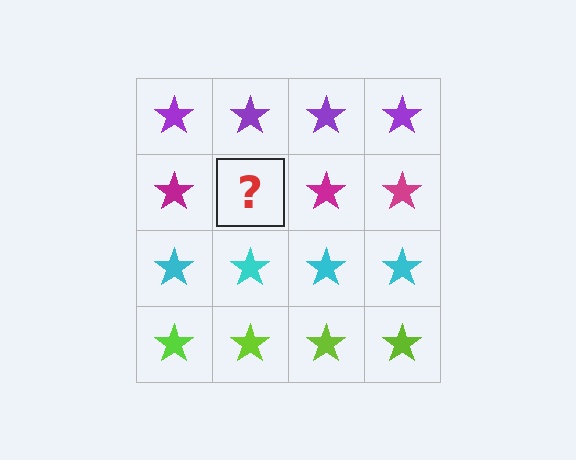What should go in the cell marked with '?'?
The missing cell should contain a magenta star.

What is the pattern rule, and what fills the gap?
The rule is that each row has a consistent color. The gap should be filled with a magenta star.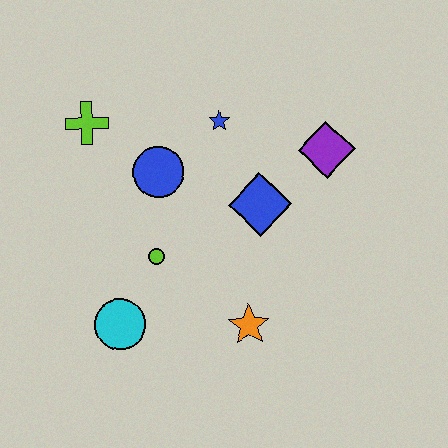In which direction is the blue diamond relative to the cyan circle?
The blue diamond is to the right of the cyan circle.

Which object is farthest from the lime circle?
The purple diamond is farthest from the lime circle.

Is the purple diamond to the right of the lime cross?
Yes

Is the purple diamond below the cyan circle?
No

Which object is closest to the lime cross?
The blue circle is closest to the lime cross.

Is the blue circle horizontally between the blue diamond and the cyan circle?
Yes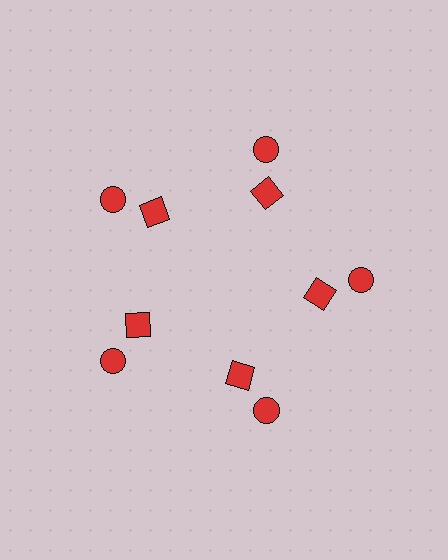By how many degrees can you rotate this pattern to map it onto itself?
The pattern maps onto itself every 72 degrees of rotation.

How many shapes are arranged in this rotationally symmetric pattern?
There are 10 shapes, arranged in 5 groups of 2.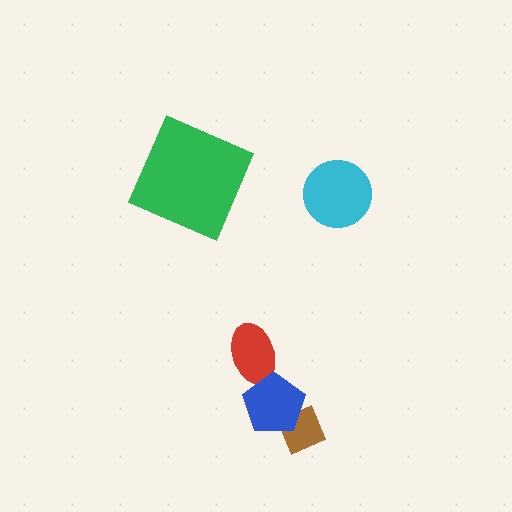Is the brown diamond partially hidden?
Yes, it is partially covered by another shape.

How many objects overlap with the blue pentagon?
2 objects overlap with the blue pentagon.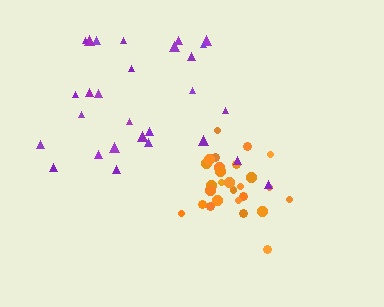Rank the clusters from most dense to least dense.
orange, purple.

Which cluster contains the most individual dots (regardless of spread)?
Orange (28).